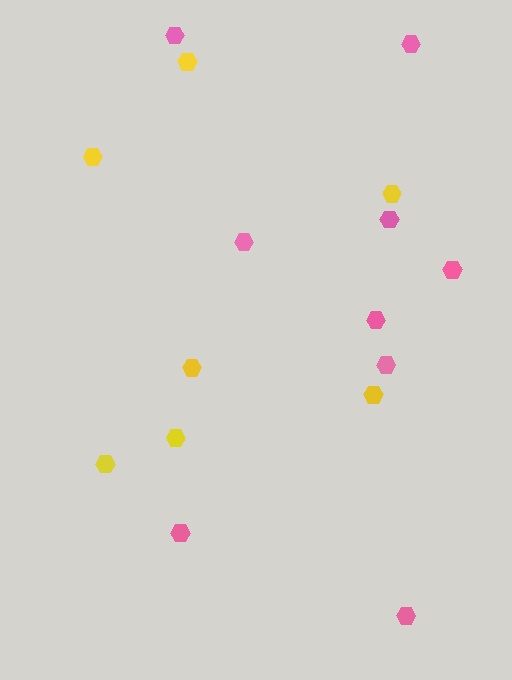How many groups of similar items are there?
There are 2 groups: one group of yellow hexagons (7) and one group of pink hexagons (9).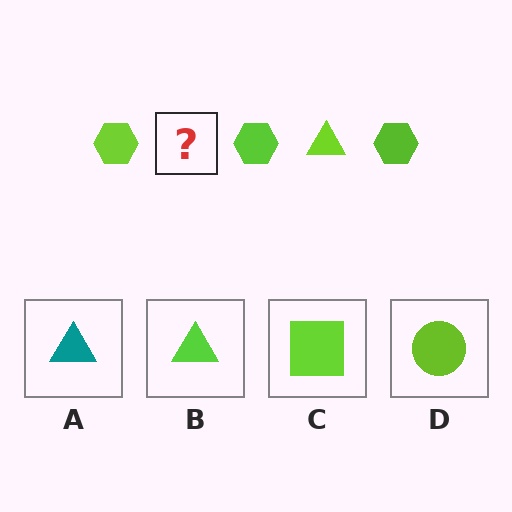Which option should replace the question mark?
Option B.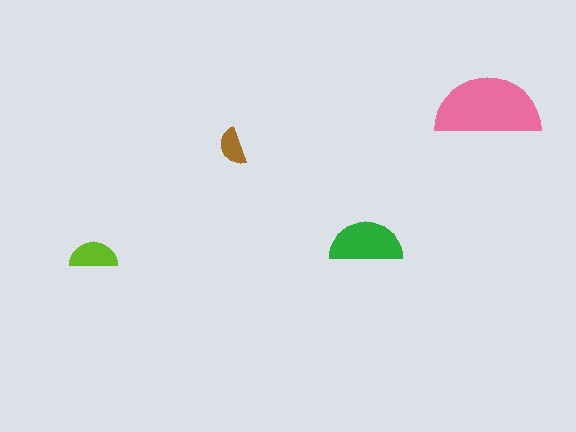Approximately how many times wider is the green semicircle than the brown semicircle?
About 2 times wider.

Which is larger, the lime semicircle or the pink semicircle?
The pink one.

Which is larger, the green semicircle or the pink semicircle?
The pink one.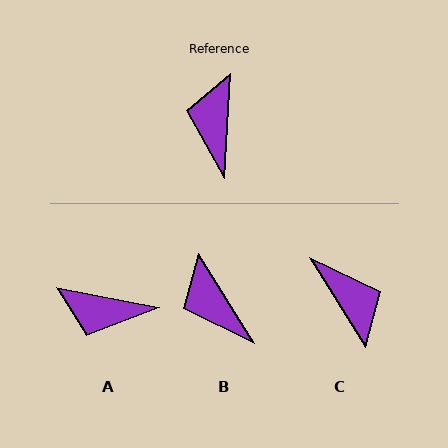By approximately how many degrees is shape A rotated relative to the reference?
Approximately 82 degrees counter-clockwise.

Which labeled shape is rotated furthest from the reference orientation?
C, about 145 degrees away.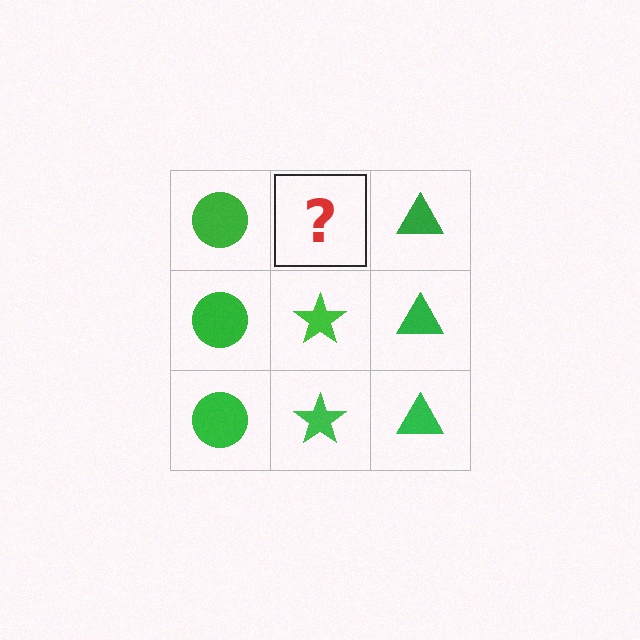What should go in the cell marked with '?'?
The missing cell should contain a green star.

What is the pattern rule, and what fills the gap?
The rule is that each column has a consistent shape. The gap should be filled with a green star.